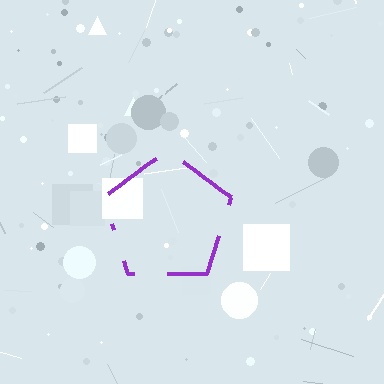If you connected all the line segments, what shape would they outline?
They would outline a pentagon.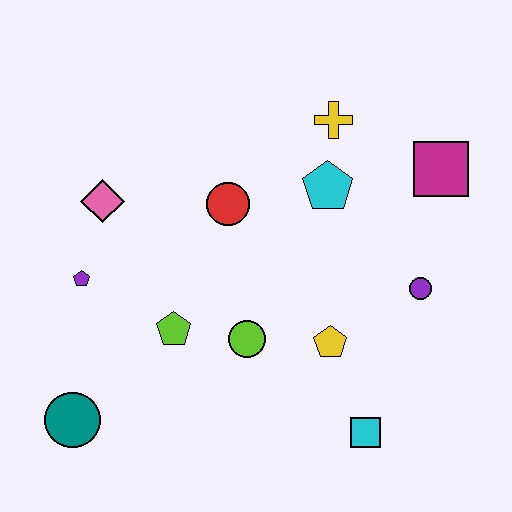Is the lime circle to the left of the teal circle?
No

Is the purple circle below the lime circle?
No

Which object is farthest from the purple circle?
The teal circle is farthest from the purple circle.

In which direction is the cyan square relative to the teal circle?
The cyan square is to the right of the teal circle.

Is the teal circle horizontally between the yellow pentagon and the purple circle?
No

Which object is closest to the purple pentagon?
The pink diamond is closest to the purple pentagon.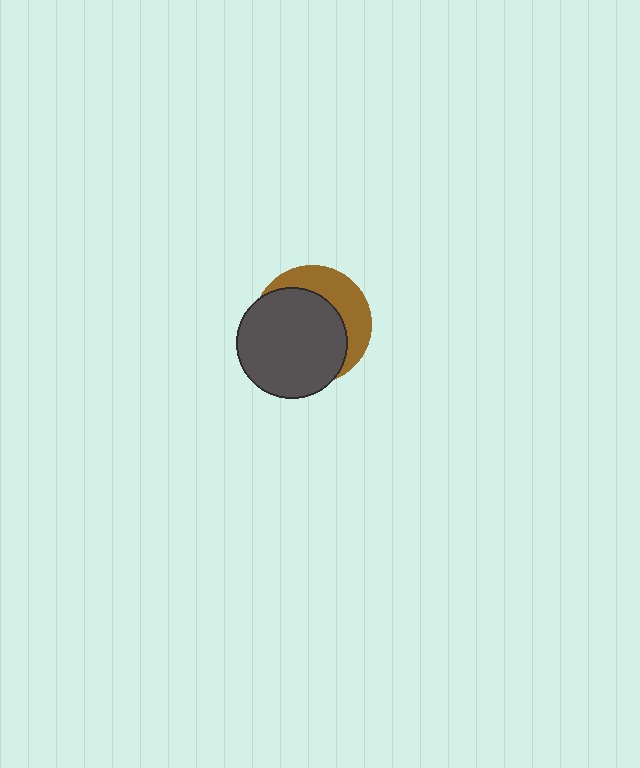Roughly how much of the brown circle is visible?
A small part of it is visible (roughly 34%).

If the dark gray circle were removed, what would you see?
You would see the complete brown circle.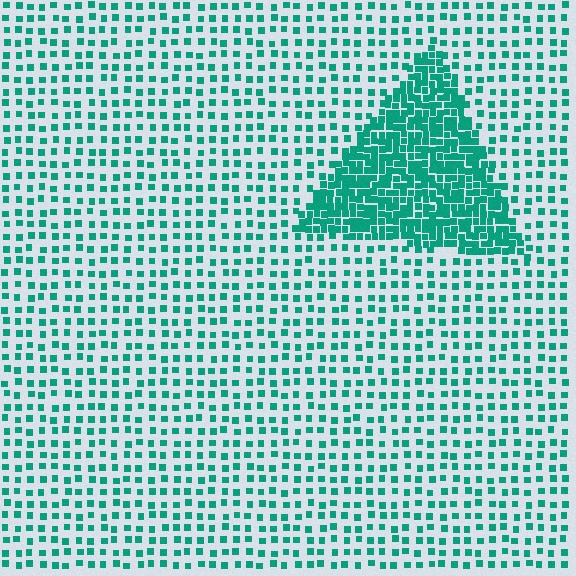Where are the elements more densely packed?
The elements are more densely packed inside the triangle boundary.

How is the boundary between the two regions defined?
The boundary is defined by a change in element density (approximately 2.8x ratio). All elements are the same color, size, and shape.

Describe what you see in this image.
The image contains small teal elements arranged at two different densities. A triangle-shaped region is visible where the elements are more densely packed than the surrounding area.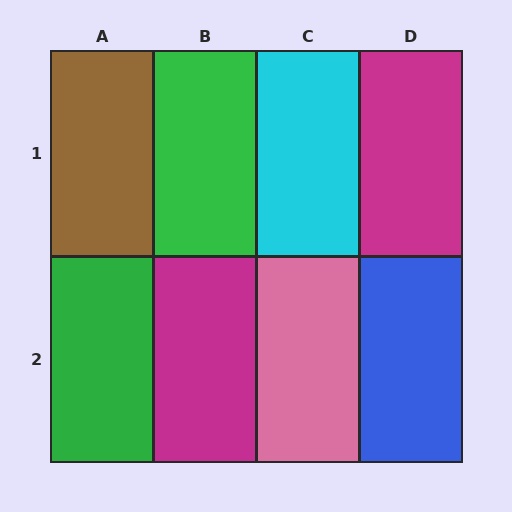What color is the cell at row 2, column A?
Green.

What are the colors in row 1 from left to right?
Brown, green, cyan, magenta.